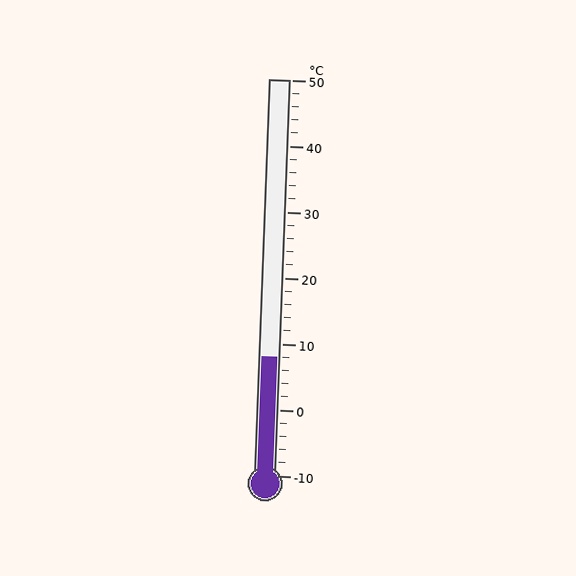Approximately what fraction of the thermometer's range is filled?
The thermometer is filled to approximately 30% of its range.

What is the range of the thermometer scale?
The thermometer scale ranges from -10°C to 50°C.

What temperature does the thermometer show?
The thermometer shows approximately 8°C.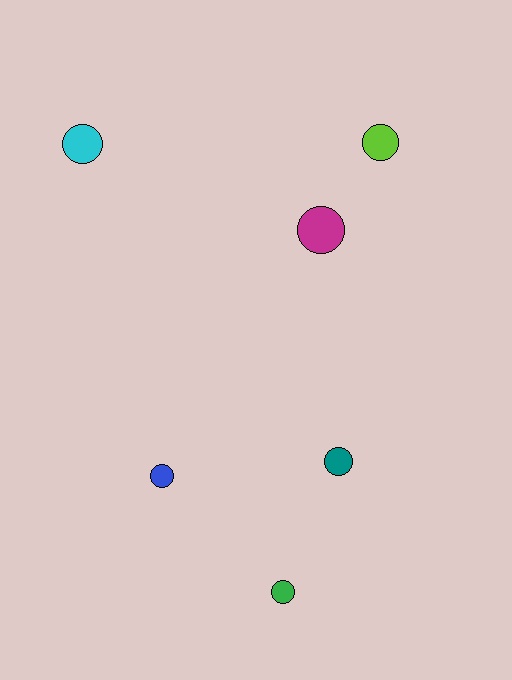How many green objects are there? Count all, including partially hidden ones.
There is 1 green object.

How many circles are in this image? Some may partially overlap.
There are 6 circles.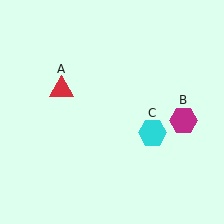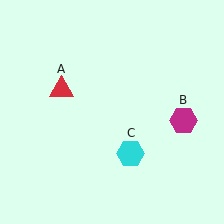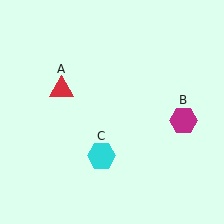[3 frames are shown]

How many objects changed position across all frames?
1 object changed position: cyan hexagon (object C).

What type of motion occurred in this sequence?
The cyan hexagon (object C) rotated clockwise around the center of the scene.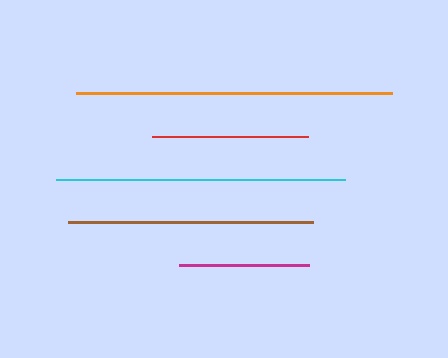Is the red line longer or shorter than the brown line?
The brown line is longer than the red line.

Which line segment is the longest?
The orange line is the longest at approximately 315 pixels.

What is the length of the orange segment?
The orange segment is approximately 315 pixels long.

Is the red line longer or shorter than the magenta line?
The red line is longer than the magenta line.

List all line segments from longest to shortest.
From longest to shortest: orange, cyan, brown, red, magenta.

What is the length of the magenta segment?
The magenta segment is approximately 130 pixels long.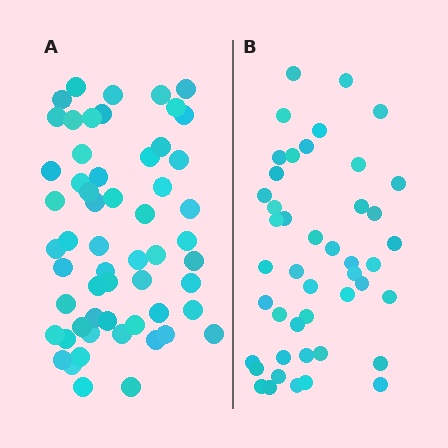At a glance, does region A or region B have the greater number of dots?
Region A (the left region) has more dots.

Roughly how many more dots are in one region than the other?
Region A has roughly 12 or so more dots than region B.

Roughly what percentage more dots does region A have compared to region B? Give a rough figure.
About 25% more.